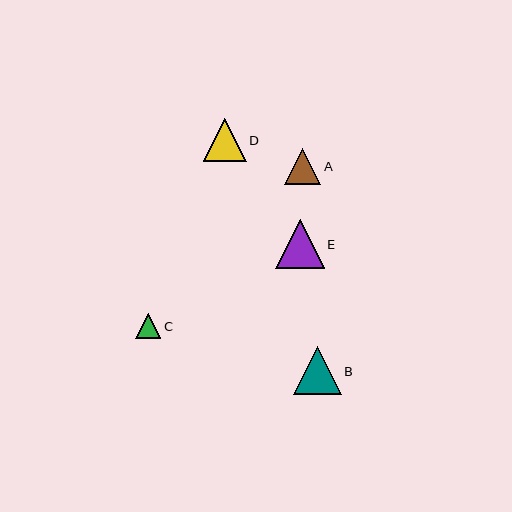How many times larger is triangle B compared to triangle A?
Triangle B is approximately 1.3 times the size of triangle A.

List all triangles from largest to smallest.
From largest to smallest: E, B, D, A, C.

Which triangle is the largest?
Triangle E is the largest with a size of approximately 49 pixels.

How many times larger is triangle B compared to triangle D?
Triangle B is approximately 1.1 times the size of triangle D.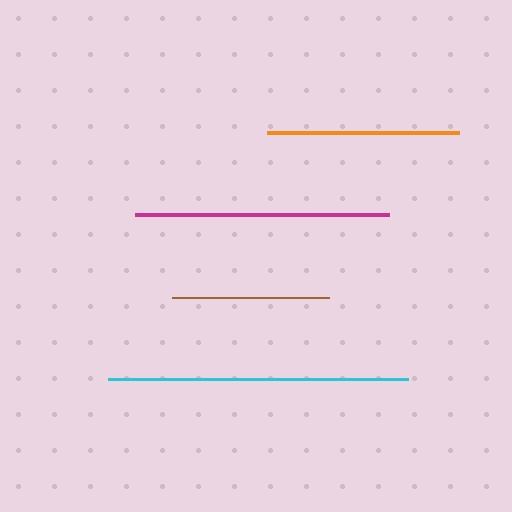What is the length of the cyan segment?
The cyan segment is approximately 300 pixels long.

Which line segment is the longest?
The cyan line is the longest at approximately 300 pixels.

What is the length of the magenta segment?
The magenta segment is approximately 254 pixels long.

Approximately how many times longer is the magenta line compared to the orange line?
The magenta line is approximately 1.3 times the length of the orange line.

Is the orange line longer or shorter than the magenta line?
The magenta line is longer than the orange line.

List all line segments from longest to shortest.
From longest to shortest: cyan, magenta, orange, brown.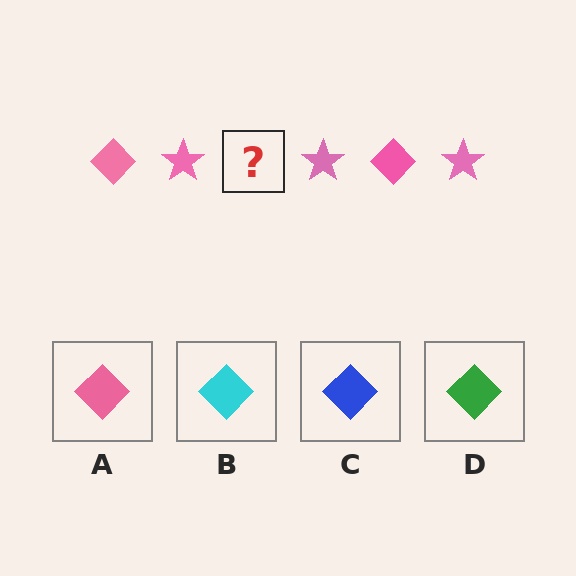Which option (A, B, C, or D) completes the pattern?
A.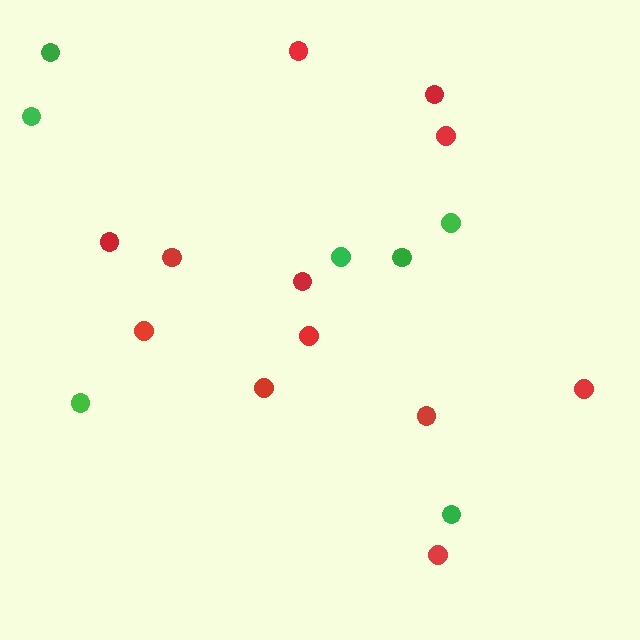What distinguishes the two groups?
There are 2 groups: one group of red circles (12) and one group of green circles (7).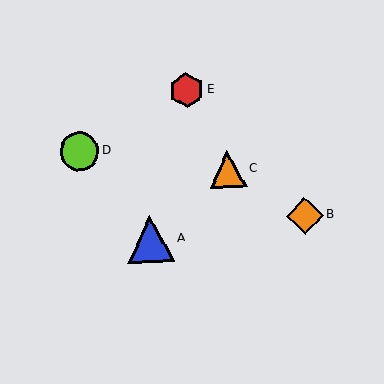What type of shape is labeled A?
Shape A is a blue triangle.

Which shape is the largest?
The blue triangle (labeled A) is the largest.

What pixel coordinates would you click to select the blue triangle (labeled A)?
Click at (150, 239) to select the blue triangle A.